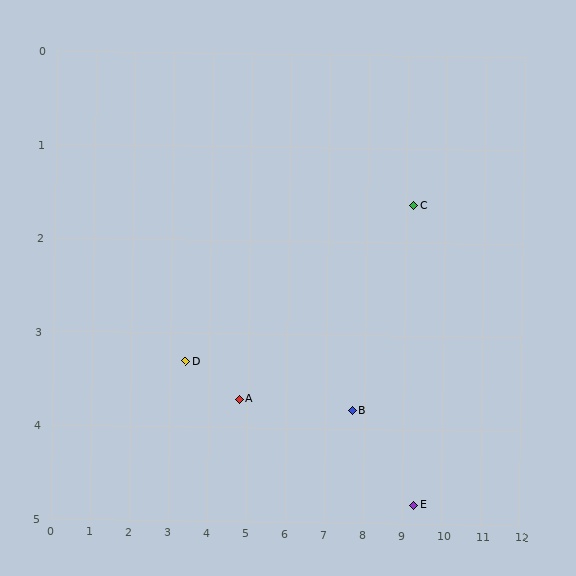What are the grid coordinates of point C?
Point C is at approximately (9.2, 1.6).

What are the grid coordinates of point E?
Point E is at approximately (9.3, 4.8).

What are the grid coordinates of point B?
Point B is at approximately (7.7, 3.8).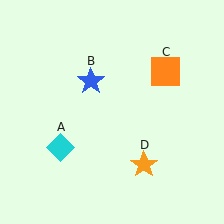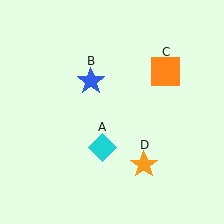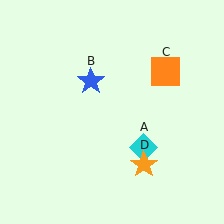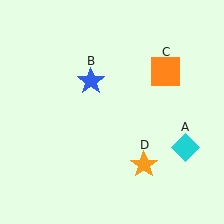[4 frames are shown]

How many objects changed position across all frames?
1 object changed position: cyan diamond (object A).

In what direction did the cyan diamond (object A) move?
The cyan diamond (object A) moved right.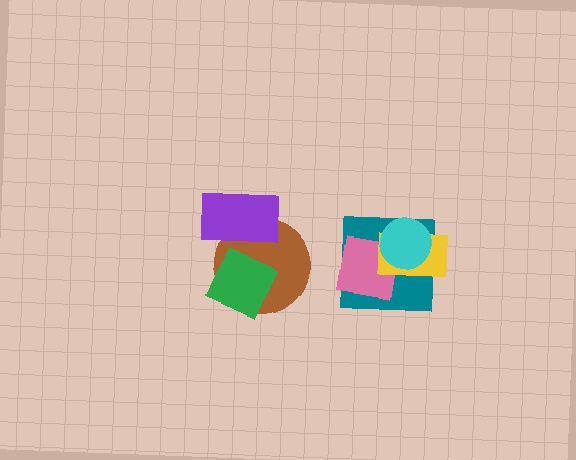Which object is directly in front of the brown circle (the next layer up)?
The green square is directly in front of the brown circle.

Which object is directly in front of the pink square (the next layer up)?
The yellow rectangle is directly in front of the pink square.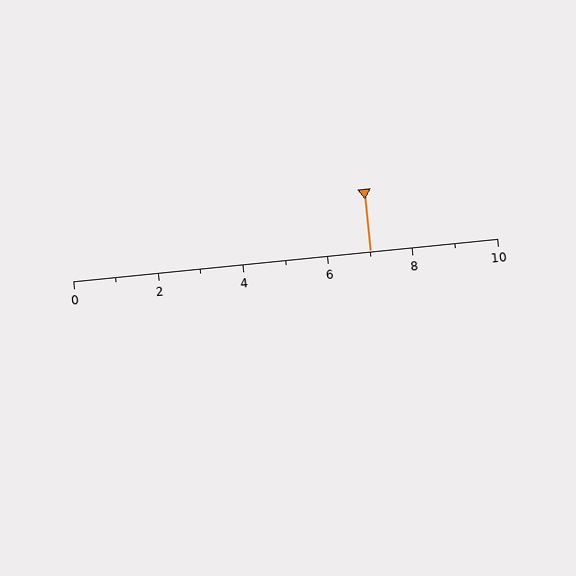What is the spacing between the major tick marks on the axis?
The major ticks are spaced 2 apart.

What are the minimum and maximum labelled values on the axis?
The axis runs from 0 to 10.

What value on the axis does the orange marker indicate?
The marker indicates approximately 7.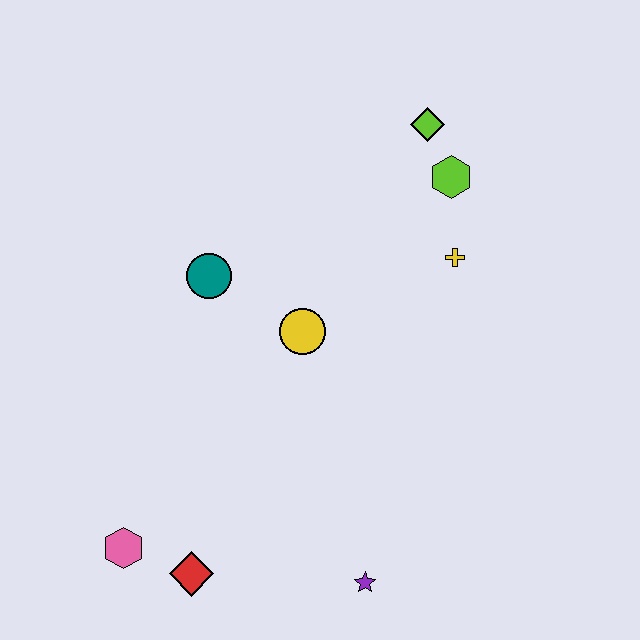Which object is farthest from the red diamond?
The lime diamond is farthest from the red diamond.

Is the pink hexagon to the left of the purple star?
Yes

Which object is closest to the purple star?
The red diamond is closest to the purple star.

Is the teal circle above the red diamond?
Yes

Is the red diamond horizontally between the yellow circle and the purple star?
No